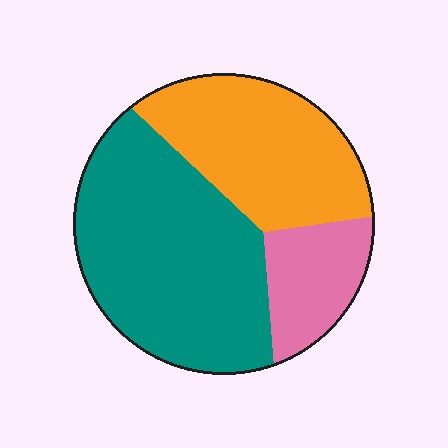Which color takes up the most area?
Teal, at roughly 50%.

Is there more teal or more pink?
Teal.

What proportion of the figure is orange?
Orange covers roughly 35% of the figure.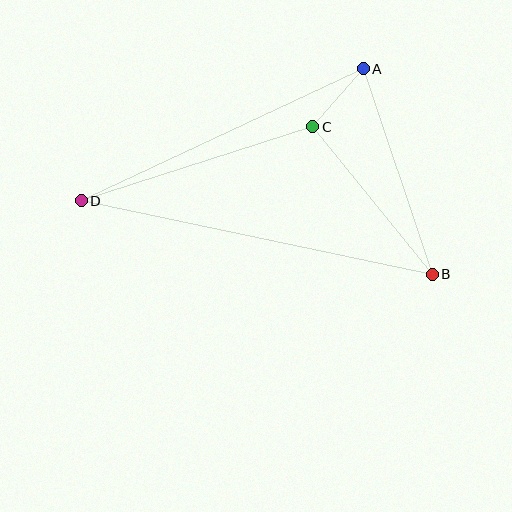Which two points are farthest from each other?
Points B and D are farthest from each other.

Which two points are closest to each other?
Points A and C are closest to each other.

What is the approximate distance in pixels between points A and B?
The distance between A and B is approximately 216 pixels.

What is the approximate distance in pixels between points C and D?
The distance between C and D is approximately 243 pixels.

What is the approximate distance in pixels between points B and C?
The distance between B and C is approximately 189 pixels.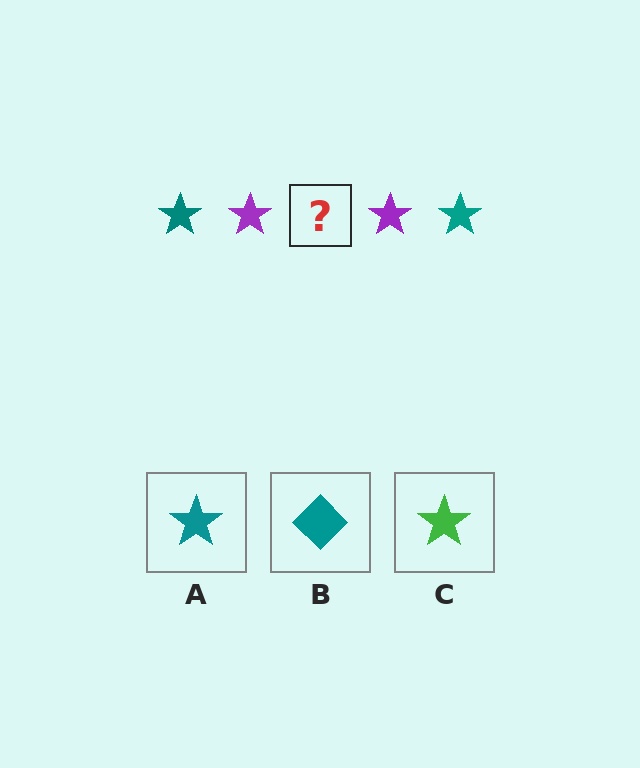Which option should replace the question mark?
Option A.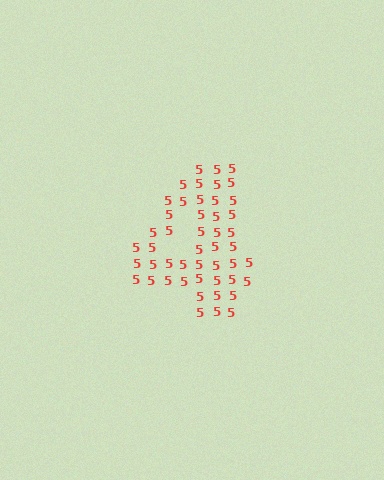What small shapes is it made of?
It is made of small digit 5's.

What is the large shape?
The large shape is the digit 4.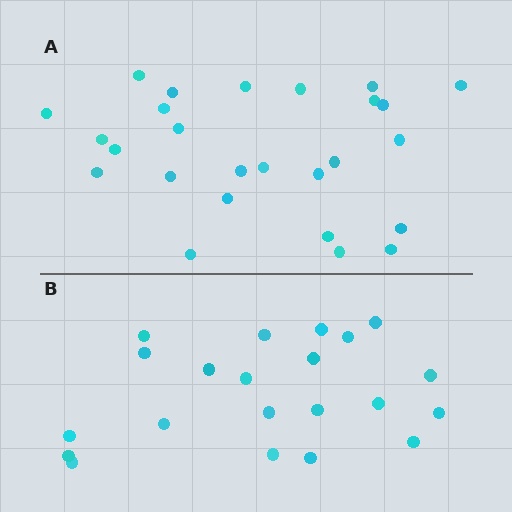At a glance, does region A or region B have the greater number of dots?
Region A (the top region) has more dots.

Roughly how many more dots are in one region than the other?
Region A has about 5 more dots than region B.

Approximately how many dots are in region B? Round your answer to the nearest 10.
About 20 dots. (The exact count is 21, which rounds to 20.)